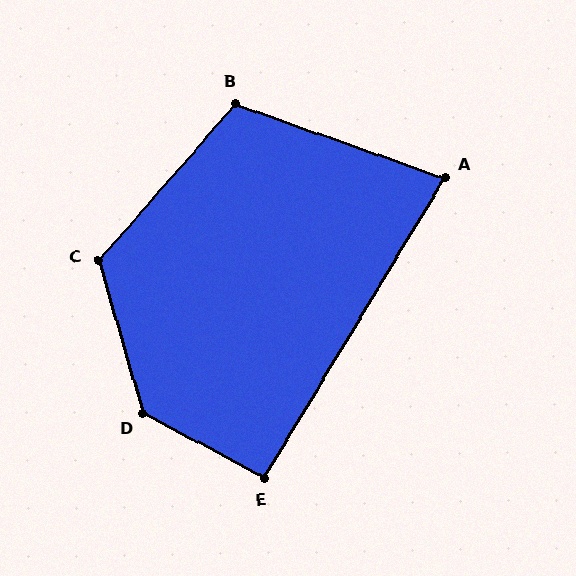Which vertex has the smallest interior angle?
A, at approximately 79 degrees.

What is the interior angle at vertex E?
Approximately 93 degrees (approximately right).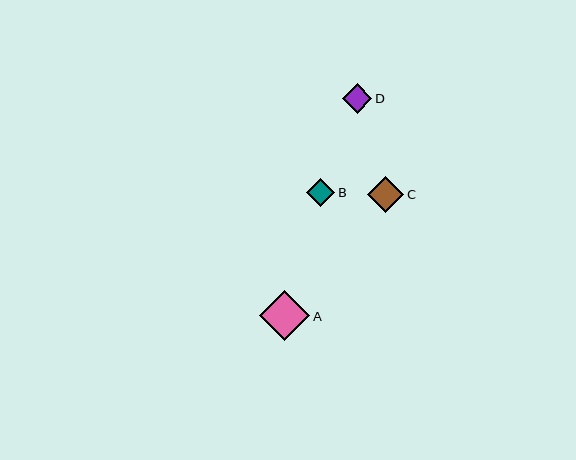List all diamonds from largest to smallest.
From largest to smallest: A, C, D, B.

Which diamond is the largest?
Diamond A is the largest with a size of approximately 50 pixels.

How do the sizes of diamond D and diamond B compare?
Diamond D and diamond B are approximately the same size.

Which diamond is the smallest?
Diamond B is the smallest with a size of approximately 29 pixels.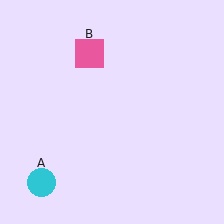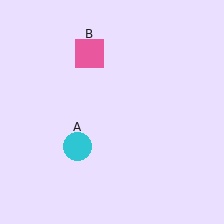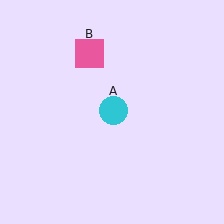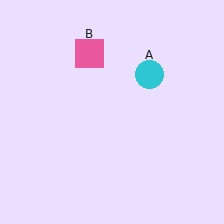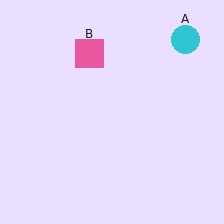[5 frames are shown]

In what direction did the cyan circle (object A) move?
The cyan circle (object A) moved up and to the right.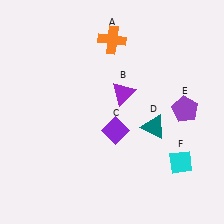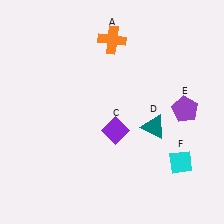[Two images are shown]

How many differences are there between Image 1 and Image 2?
There is 1 difference between the two images.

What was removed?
The purple triangle (B) was removed in Image 2.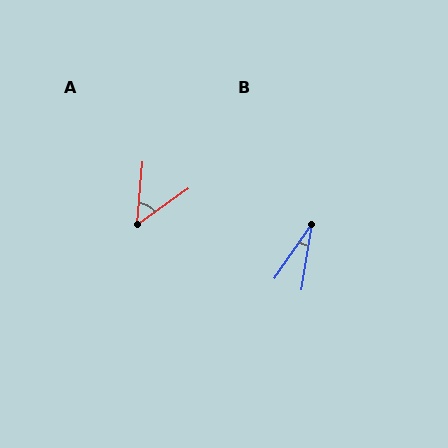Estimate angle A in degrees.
Approximately 49 degrees.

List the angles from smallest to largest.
B (25°), A (49°).